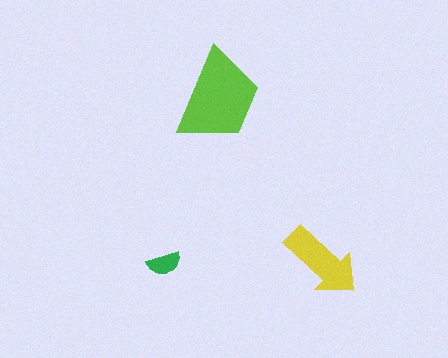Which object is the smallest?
The green semicircle.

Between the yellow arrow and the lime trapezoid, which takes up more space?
The lime trapezoid.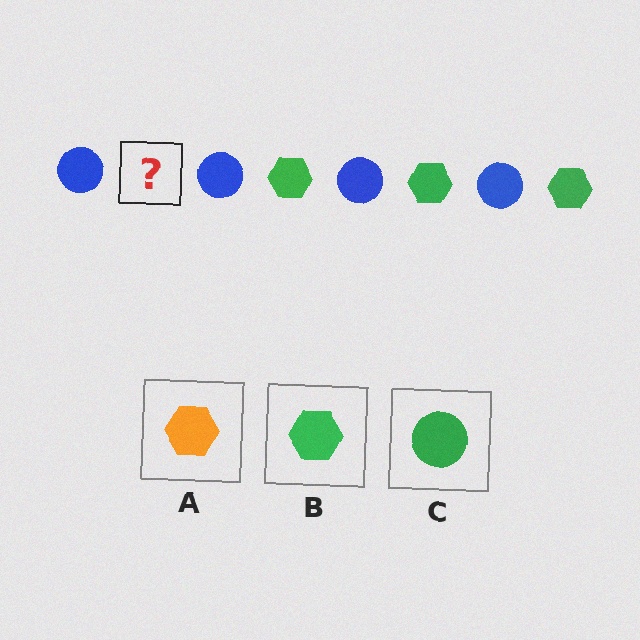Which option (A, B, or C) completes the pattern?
B.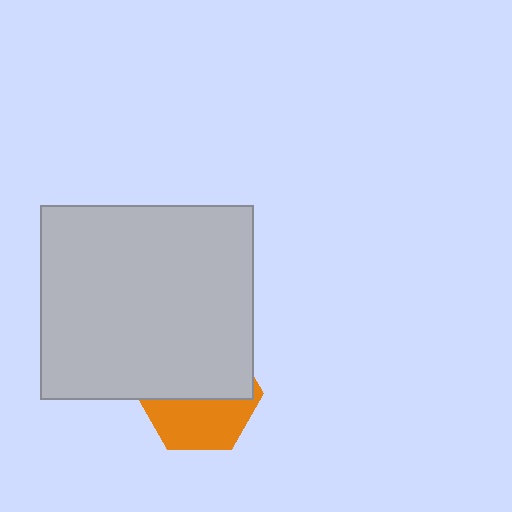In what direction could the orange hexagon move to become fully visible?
The orange hexagon could move down. That would shift it out from behind the light gray rectangle entirely.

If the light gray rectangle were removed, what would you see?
You would see the complete orange hexagon.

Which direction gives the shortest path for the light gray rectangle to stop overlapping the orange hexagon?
Moving up gives the shortest separation.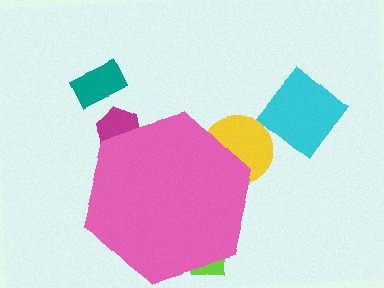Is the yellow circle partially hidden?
Yes, the yellow circle is partially hidden behind the pink hexagon.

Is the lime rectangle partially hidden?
Yes, the lime rectangle is partially hidden behind the pink hexagon.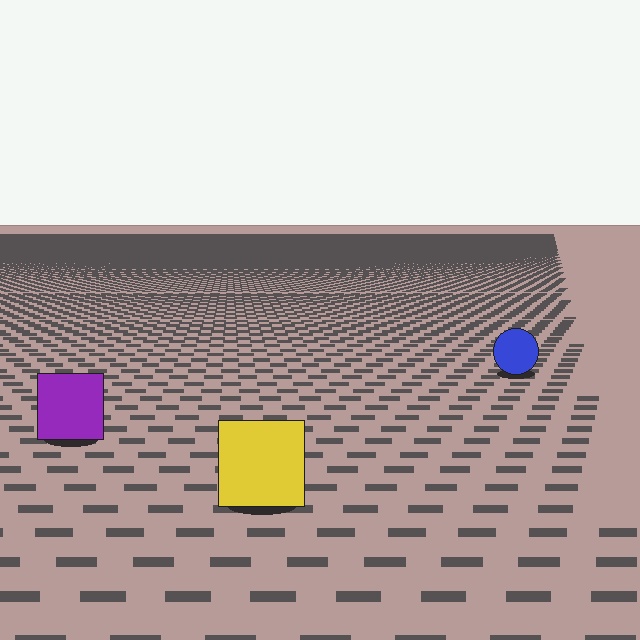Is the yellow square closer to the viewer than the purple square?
Yes. The yellow square is closer — you can tell from the texture gradient: the ground texture is coarser near it.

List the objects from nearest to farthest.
From nearest to farthest: the yellow square, the purple square, the blue circle.